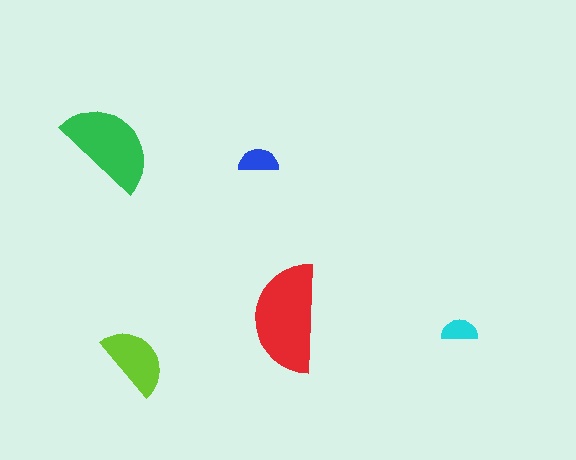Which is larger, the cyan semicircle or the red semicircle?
The red one.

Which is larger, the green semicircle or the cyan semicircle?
The green one.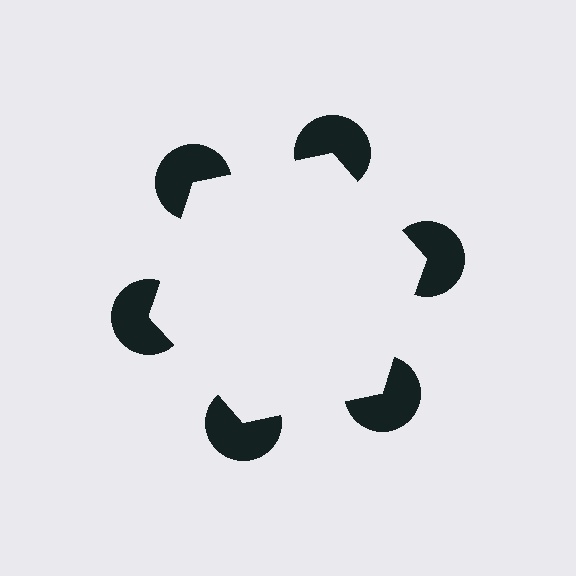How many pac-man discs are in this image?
There are 6 — one at each vertex of the illusory hexagon.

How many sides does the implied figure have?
6 sides.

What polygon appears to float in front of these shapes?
An illusory hexagon — its edges are inferred from the aligned wedge cuts in the pac-man discs, not physically drawn.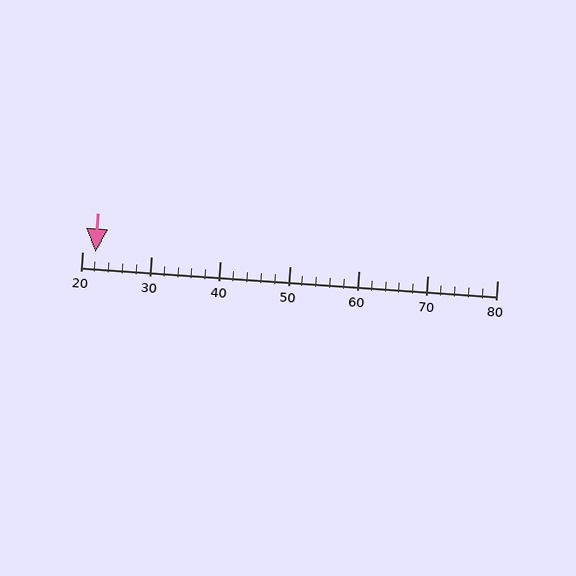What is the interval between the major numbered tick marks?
The major tick marks are spaced 10 units apart.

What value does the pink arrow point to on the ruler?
The pink arrow points to approximately 22.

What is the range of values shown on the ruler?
The ruler shows values from 20 to 80.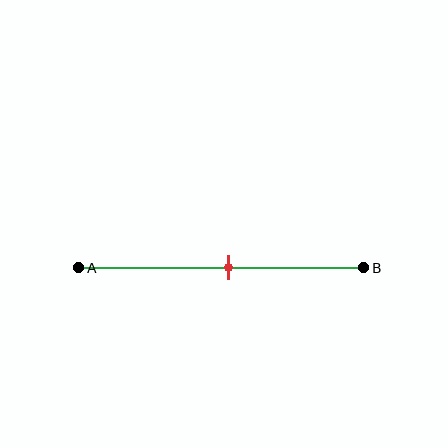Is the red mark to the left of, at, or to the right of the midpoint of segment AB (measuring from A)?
The red mark is approximately at the midpoint of segment AB.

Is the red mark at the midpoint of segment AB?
Yes, the mark is approximately at the midpoint.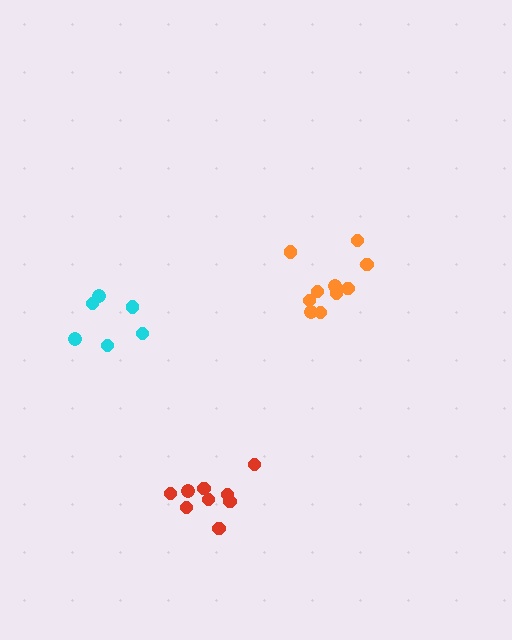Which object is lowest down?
The red cluster is bottommost.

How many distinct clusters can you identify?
There are 3 distinct clusters.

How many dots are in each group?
Group 1: 10 dots, Group 2: 6 dots, Group 3: 9 dots (25 total).